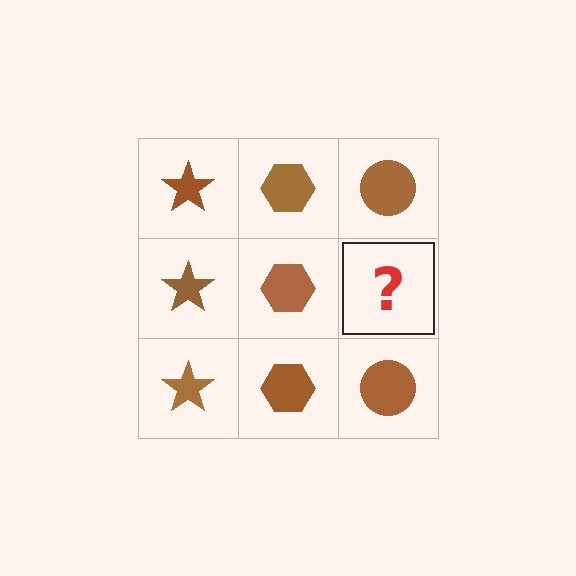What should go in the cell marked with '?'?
The missing cell should contain a brown circle.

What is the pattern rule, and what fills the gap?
The rule is that each column has a consistent shape. The gap should be filled with a brown circle.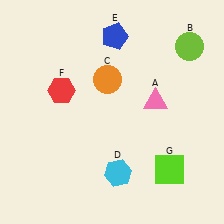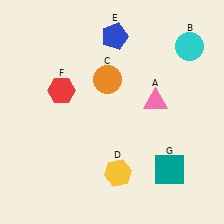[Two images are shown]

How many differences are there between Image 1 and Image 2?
There are 3 differences between the two images.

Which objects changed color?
B changed from lime to cyan. D changed from cyan to yellow. G changed from lime to teal.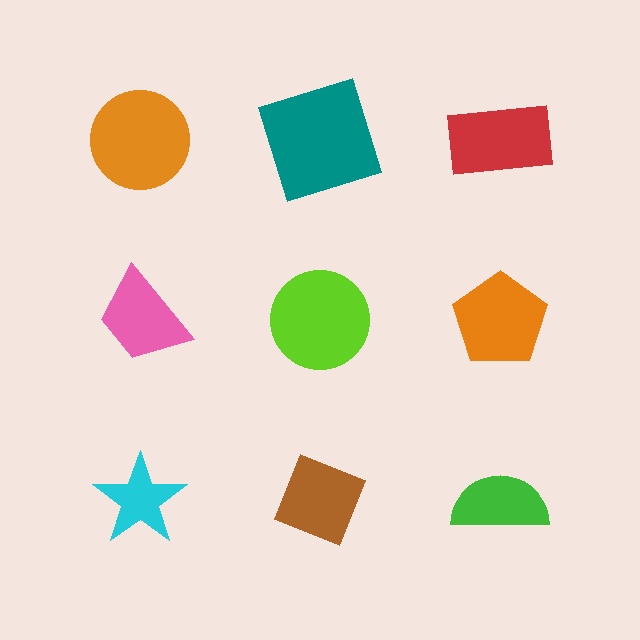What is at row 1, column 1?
An orange circle.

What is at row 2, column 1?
A pink trapezoid.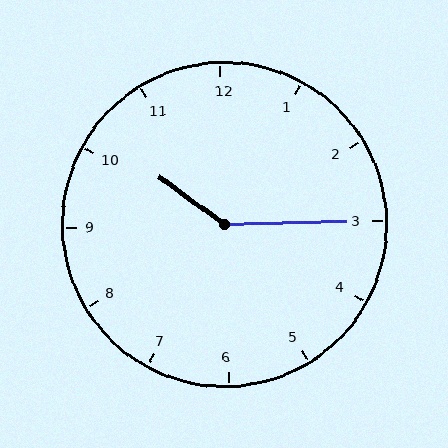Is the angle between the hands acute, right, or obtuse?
It is obtuse.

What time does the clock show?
10:15.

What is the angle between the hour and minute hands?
Approximately 142 degrees.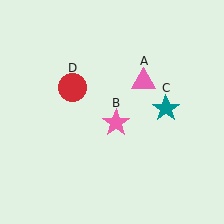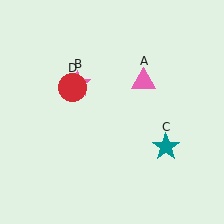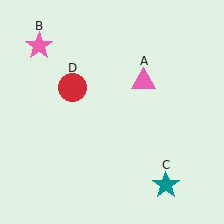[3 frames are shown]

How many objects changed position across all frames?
2 objects changed position: pink star (object B), teal star (object C).